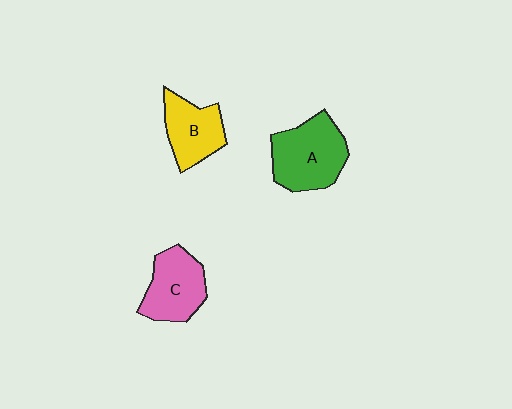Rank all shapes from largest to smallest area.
From largest to smallest: A (green), C (pink), B (yellow).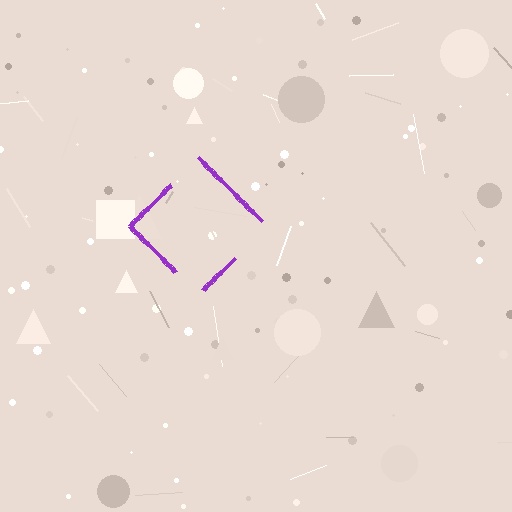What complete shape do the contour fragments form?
The contour fragments form a diamond.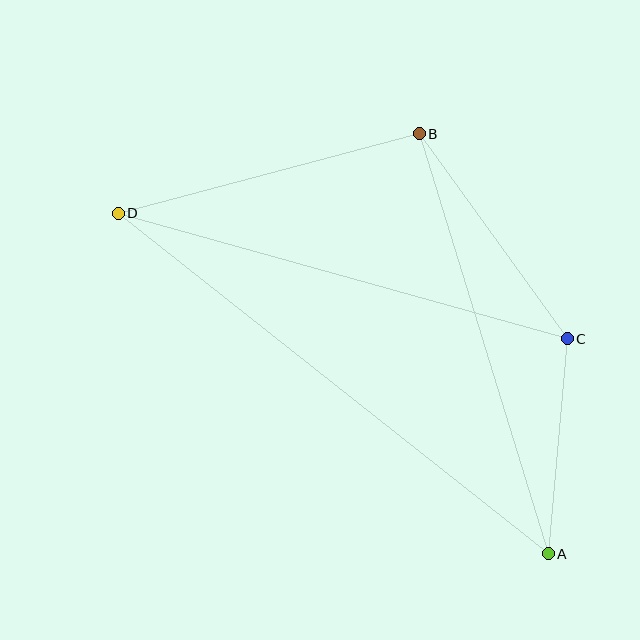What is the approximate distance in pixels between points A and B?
The distance between A and B is approximately 439 pixels.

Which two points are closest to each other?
Points A and C are closest to each other.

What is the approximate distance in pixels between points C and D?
The distance between C and D is approximately 466 pixels.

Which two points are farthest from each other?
Points A and D are farthest from each other.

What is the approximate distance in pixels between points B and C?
The distance between B and C is approximately 253 pixels.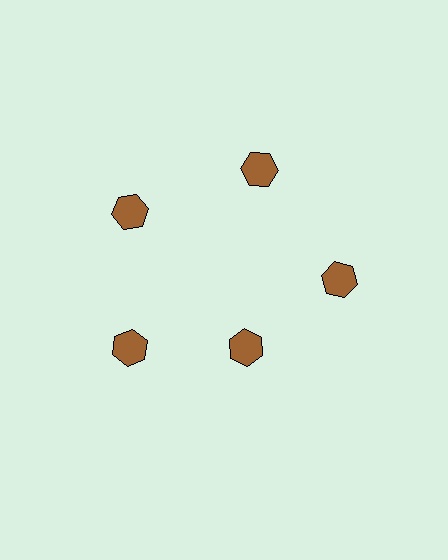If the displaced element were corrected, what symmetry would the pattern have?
It would have 5-fold rotational symmetry — the pattern would map onto itself every 72 degrees.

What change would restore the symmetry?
The symmetry would be restored by moving it outward, back onto the ring so that all 5 hexagons sit at equal angles and equal distance from the center.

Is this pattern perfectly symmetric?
No. The 5 brown hexagons are arranged in a ring, but one element near the 5 o'clock position is pulled inward toward the center, breaking the 5-fold rotational symmetry.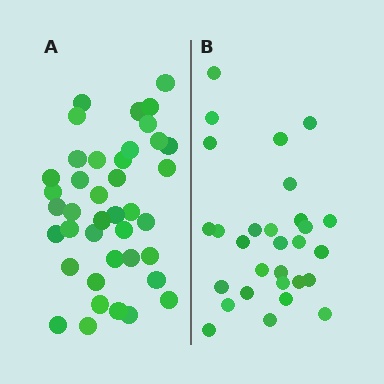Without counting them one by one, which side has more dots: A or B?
Region A (the left region) has more dots.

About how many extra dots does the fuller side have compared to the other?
Region A has roughly 12 or so more dots than region B.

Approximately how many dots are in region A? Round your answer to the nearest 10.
About 40 dots.